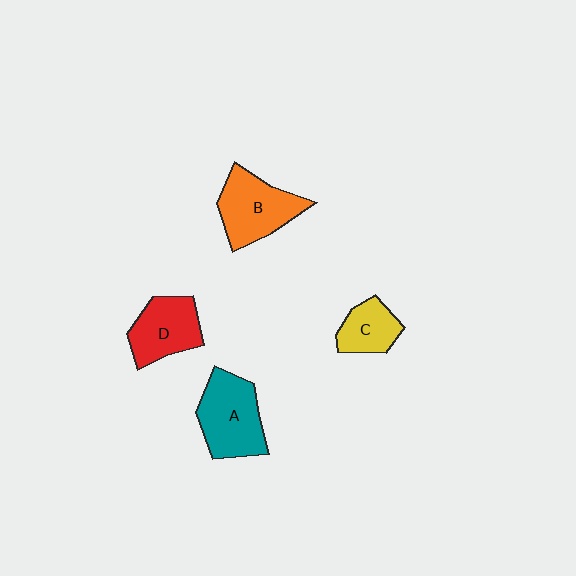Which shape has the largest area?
Shape A (teal).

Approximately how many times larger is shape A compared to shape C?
Approximately 1.7 times.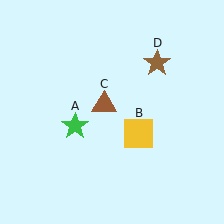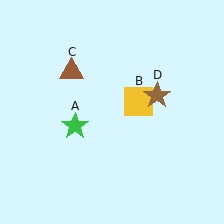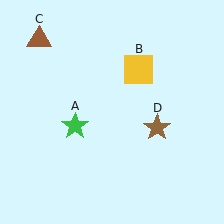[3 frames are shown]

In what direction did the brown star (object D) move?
The brown star (object D) moved down.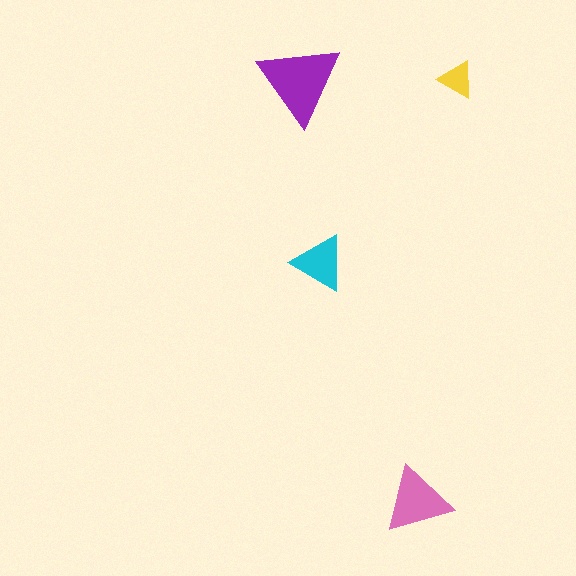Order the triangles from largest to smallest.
the purple one, the pink one, the cyan one, the yellow one.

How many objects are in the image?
There are 4 objects in the image.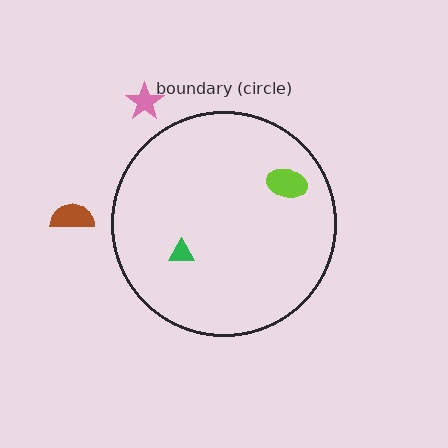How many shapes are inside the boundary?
2 inside, 2 outside.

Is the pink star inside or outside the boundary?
Outside.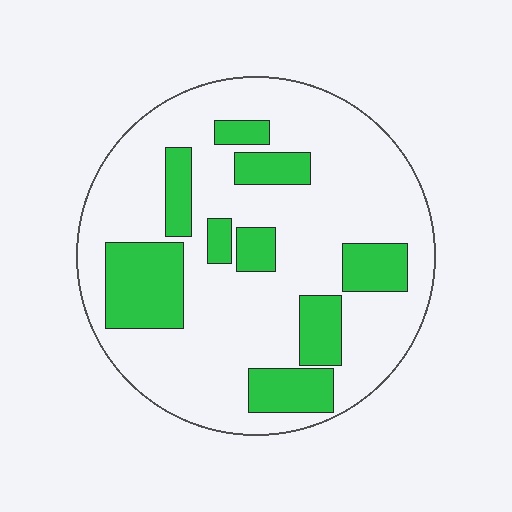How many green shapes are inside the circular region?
9.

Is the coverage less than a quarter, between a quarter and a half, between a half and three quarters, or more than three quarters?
Between a quarter and a half.